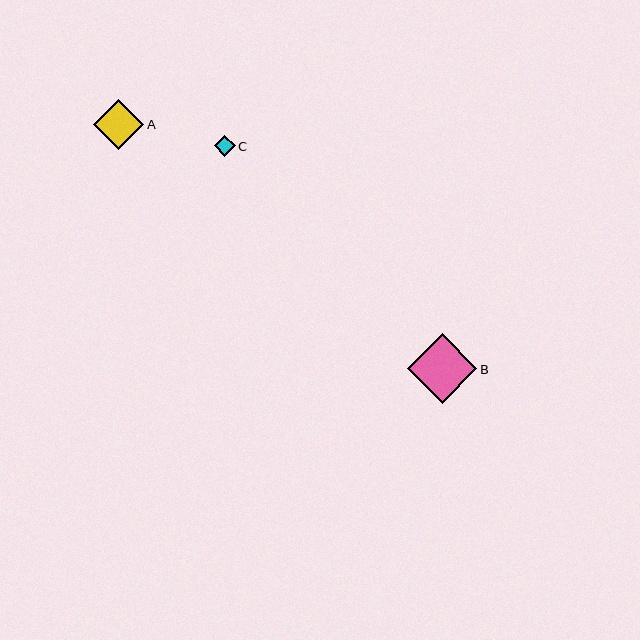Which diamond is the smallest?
Diamond C is the smallest with a size of approximately 21 pixels.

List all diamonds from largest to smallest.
From largest to smallest: B, A, C.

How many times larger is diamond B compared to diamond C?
Diamond B is approximately 3.3 times the size of diamond C.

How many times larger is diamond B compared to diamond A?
Diamond B is approximately 1.4 times the size of diamond A.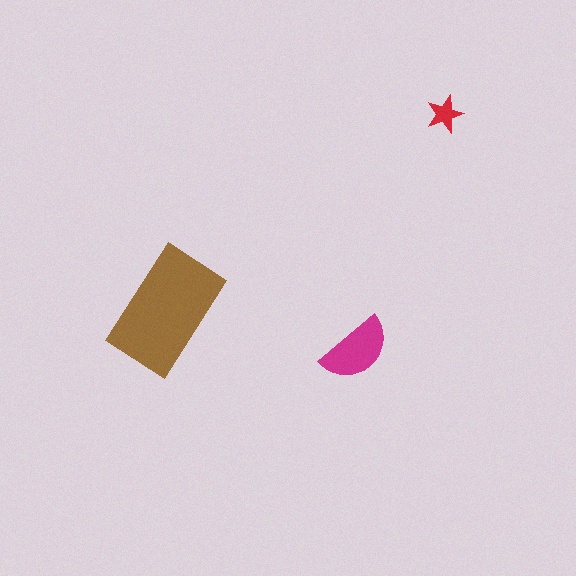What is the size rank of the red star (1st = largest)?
3rd.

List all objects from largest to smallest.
The brown rectangle, the magenta semicircle, the red star.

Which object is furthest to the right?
The red star is rightmost.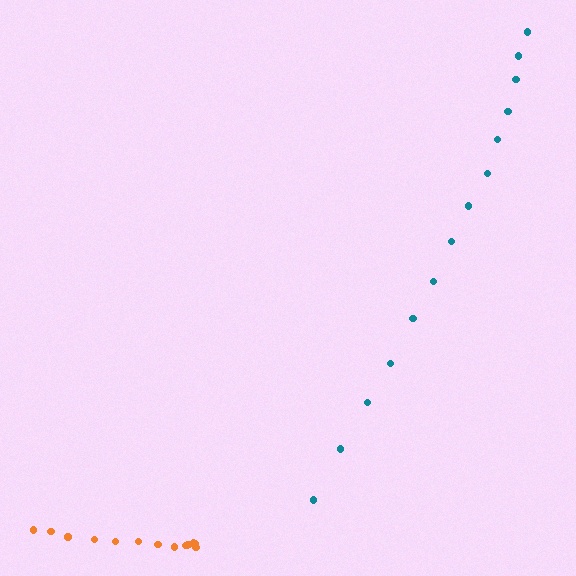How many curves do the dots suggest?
There are 2 distinct paths.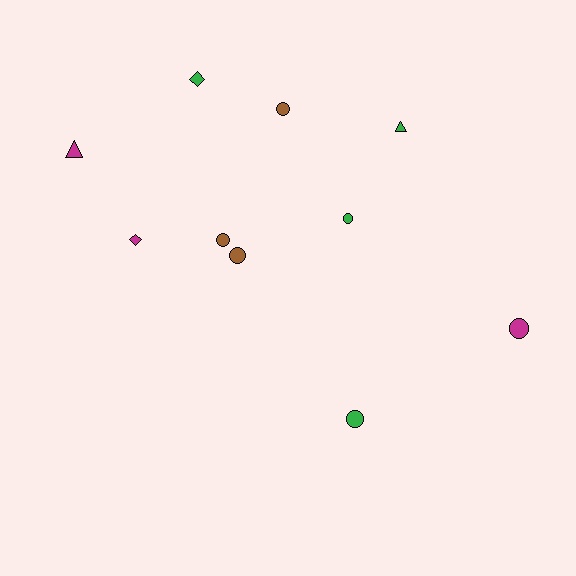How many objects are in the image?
There are 10 objects.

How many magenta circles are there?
There is 1 magenta circle.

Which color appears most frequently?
Green, with 4 objects.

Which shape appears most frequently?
Circle, with 6 objects.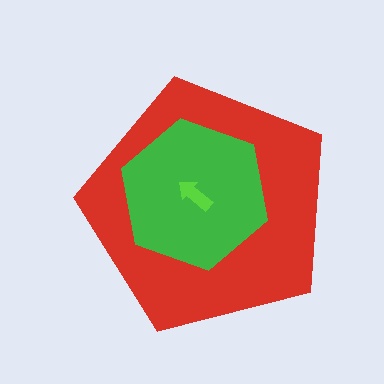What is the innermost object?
The lime arrow.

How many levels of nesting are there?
3.